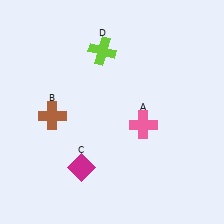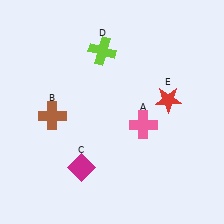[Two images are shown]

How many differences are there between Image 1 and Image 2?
There is 1 difference between the two images.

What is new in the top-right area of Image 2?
A red star (E) was added in the top-right area of Image 2.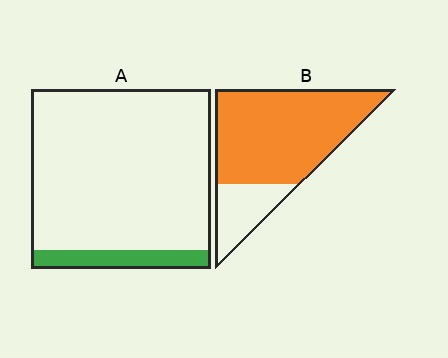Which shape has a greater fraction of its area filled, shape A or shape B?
Shape B.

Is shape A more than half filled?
No.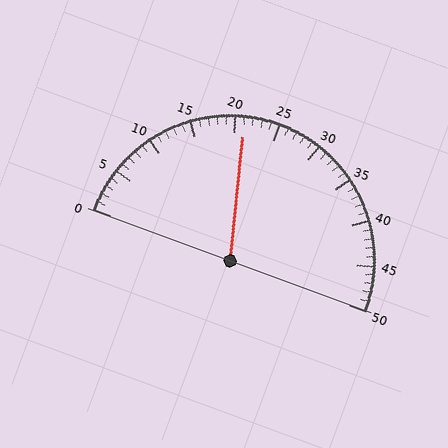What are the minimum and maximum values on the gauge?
The gauge ranges from 0 to 50.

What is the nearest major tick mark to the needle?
The nearest major tick mark is 20.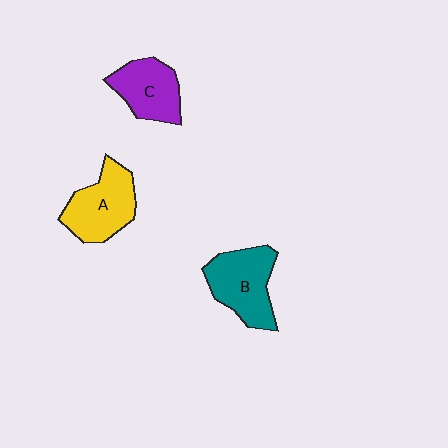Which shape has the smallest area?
Shape C (purple).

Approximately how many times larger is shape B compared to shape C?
Approximately 1.2 times.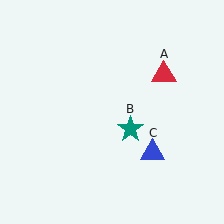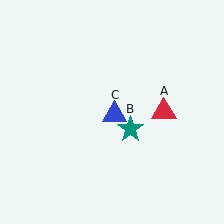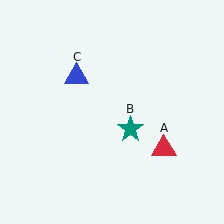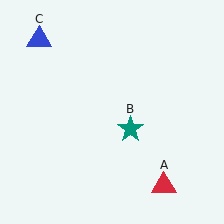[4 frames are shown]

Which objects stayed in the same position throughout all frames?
Teal star (object B) remained stationary.